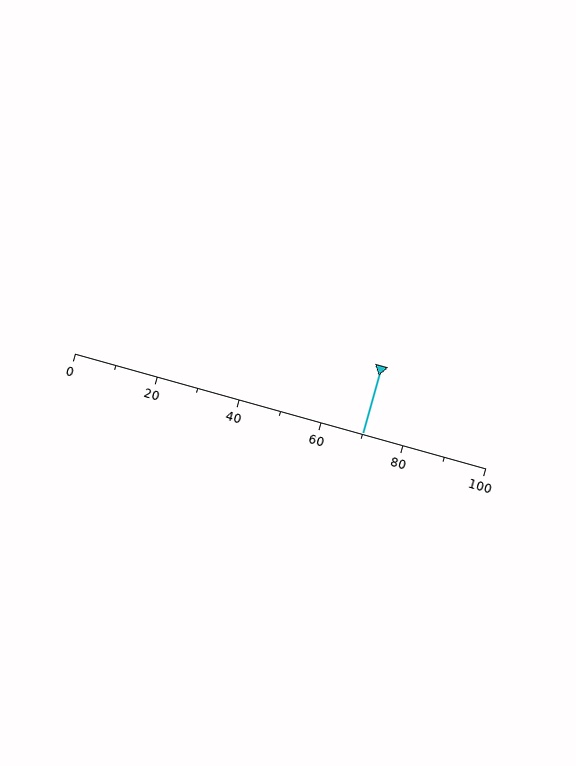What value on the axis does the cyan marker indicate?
The marker indicates approximately 70.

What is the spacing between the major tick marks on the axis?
The major ticks are spaced 20 apart.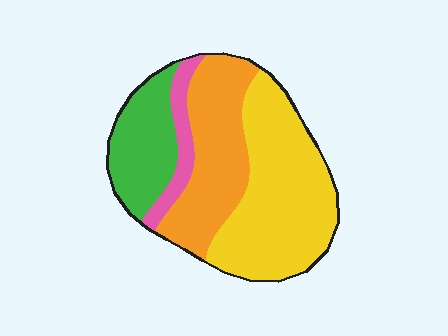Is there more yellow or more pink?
Yellow.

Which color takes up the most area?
Yellow, at roughly 45%.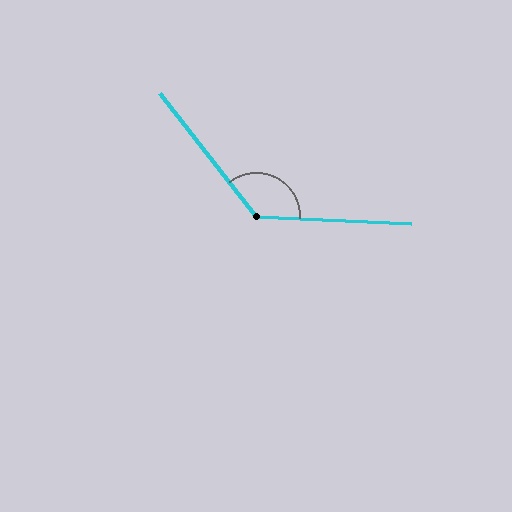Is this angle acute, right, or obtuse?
It is obtuse.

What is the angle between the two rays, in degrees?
Approximately 131 degrees.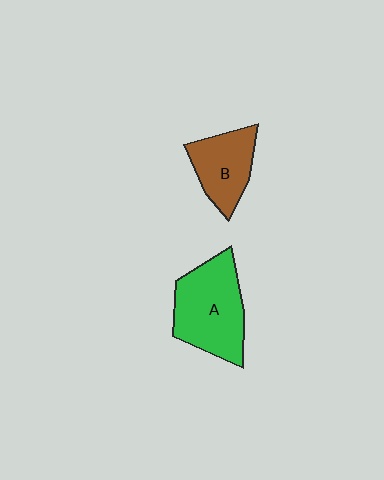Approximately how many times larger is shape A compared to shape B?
Approximately 1.5 times.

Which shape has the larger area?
Shape A (green).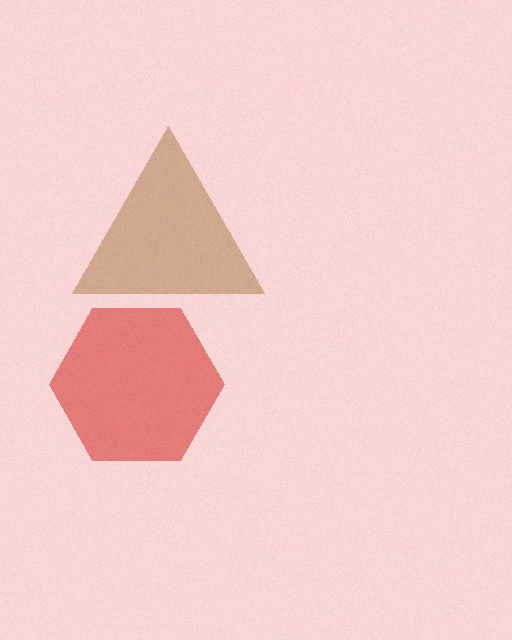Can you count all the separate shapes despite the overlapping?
Yes, there are 2 separate shapes.